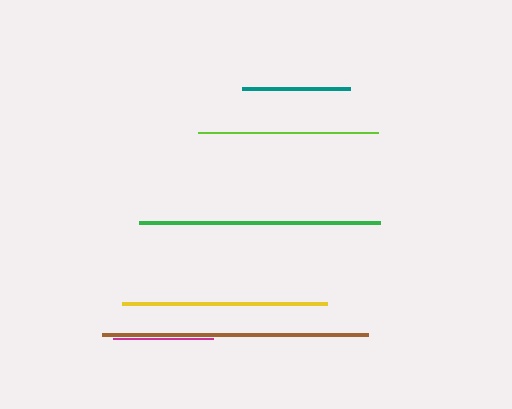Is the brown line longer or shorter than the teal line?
The brown line is longer than the teal line.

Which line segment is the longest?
The brown line is the longest at approximately 266 pixels.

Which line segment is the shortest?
The magenta line is the shortest at approximately 101 pixels.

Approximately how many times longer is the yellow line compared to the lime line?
The yellow line is approximately 1.1 times the length of the lime line.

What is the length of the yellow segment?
The yellow segment is approximately 205 pixels long.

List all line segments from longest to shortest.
From longest to shortest: brown, green, yellow, lime, teal, magenta.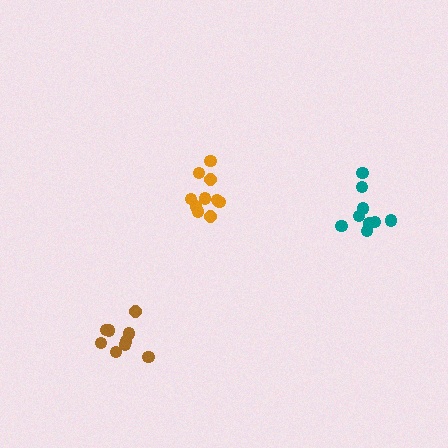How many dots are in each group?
Group 1: 9 dots, Group 2: 9 dots, Group 3: 10 dots (28 total).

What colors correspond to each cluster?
The clusters are colored: brown, teal, orange.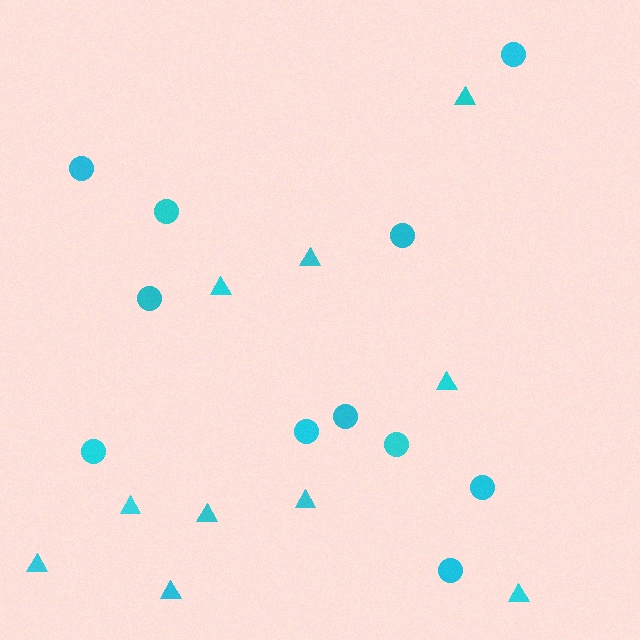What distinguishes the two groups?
There are 2 groups: one group of triangles (10) and one group of circles (11).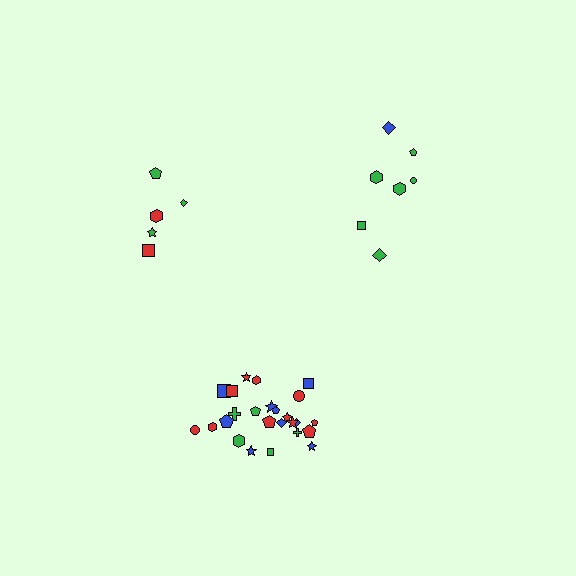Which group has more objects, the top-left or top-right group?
The top-right group.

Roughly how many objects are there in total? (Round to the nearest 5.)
Roughly 35 objects in total.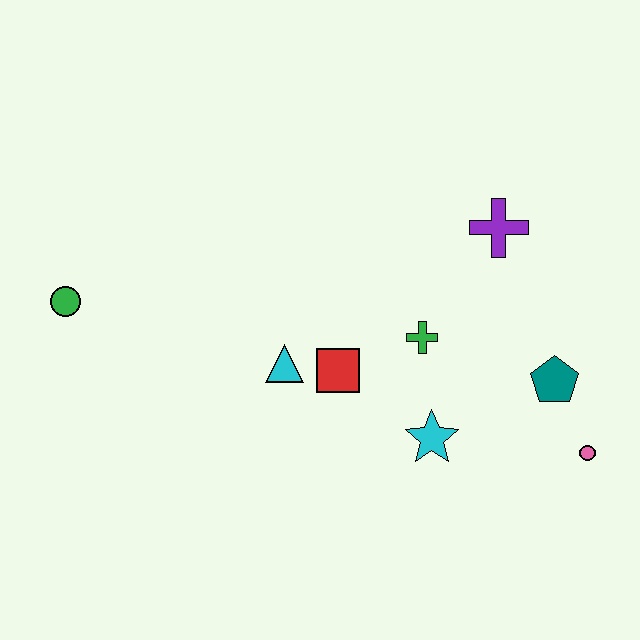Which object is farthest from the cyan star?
The green circle is farthest from the cyan star.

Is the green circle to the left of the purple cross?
Yes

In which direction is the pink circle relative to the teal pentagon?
The pink circle is below the teal pentagon.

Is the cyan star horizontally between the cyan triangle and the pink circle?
Yes